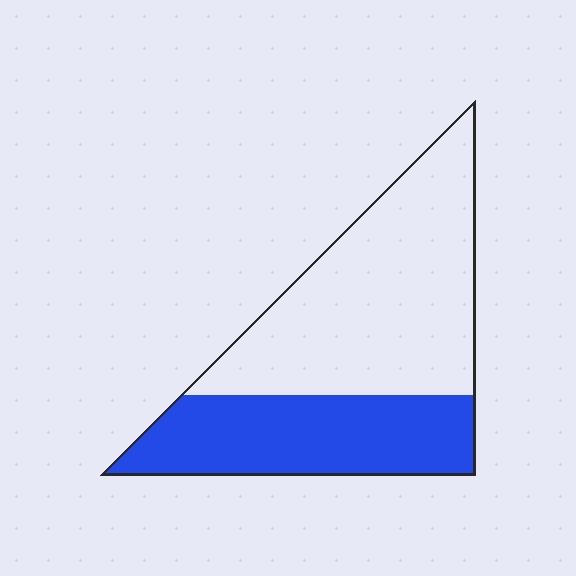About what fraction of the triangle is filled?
About three eighths (3/8).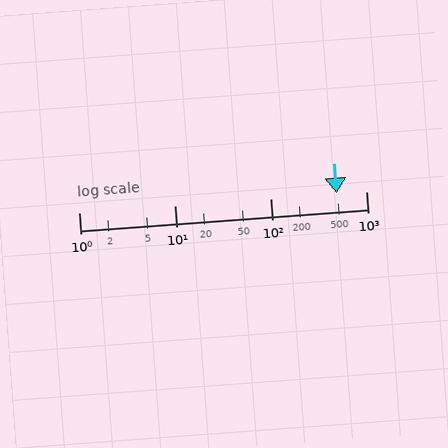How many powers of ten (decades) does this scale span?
The scale spans 3 decades, from 1 to 1000.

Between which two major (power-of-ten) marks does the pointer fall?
The pointer is between 100 and 1000.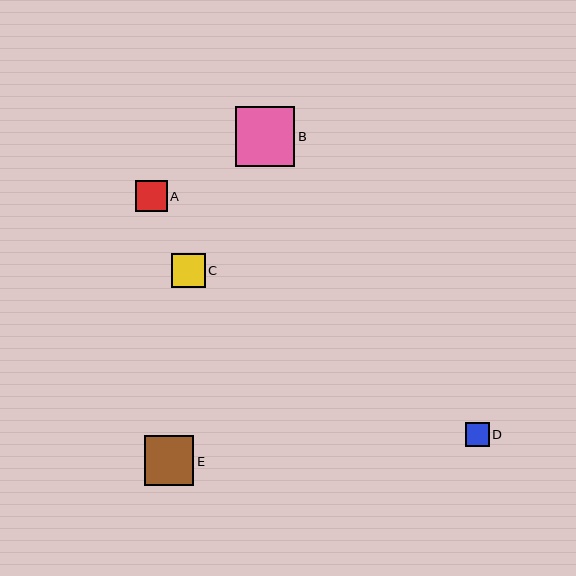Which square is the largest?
Square B is the largest with a size of approximately 59 pixels.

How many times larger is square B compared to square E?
Square B is approximately 1.2 times the size of square E.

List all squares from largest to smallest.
From largest to smallest: B, E, C, A, D.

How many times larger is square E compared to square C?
Square E is approximately 1.5 times the size of square C.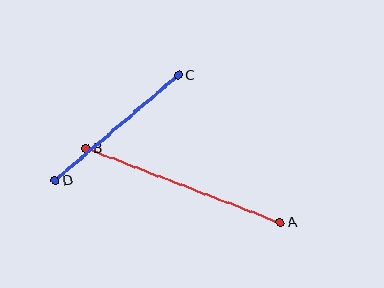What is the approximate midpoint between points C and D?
The midpoint is at approximately (117, 128) pixels.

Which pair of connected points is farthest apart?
Points A and B are farthest apart.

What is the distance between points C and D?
The distance is approximately 162 pixels.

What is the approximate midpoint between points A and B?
The midpoint is at approximately (183, 185) pixels.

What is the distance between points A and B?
The distance is approximately 208 pixels.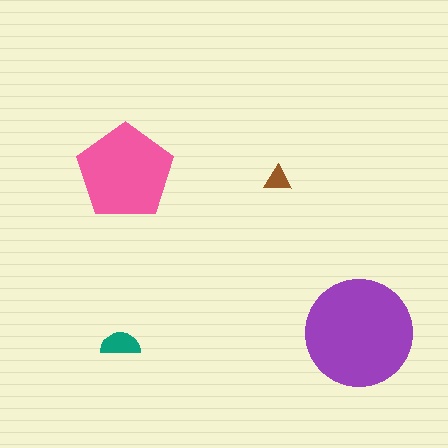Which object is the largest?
The purple circle.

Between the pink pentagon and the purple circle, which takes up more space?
The purple circle.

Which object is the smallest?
The brown triangle.